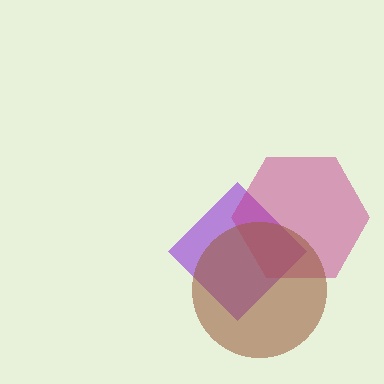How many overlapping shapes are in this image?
There are 3 overlapping shapes in the image.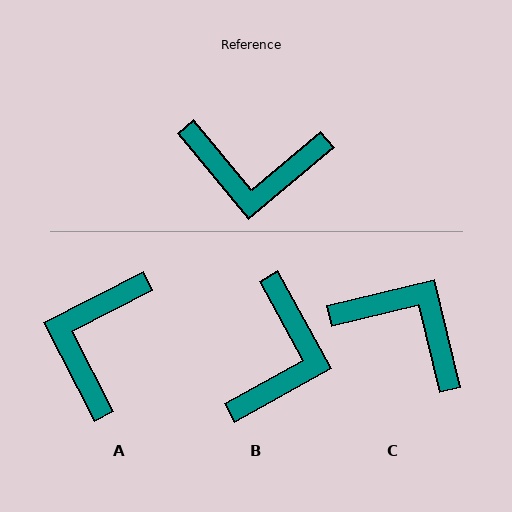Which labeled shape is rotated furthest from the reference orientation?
C, about 154 degrees away.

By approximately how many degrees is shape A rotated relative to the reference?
Approximately 103 degrees clockwise.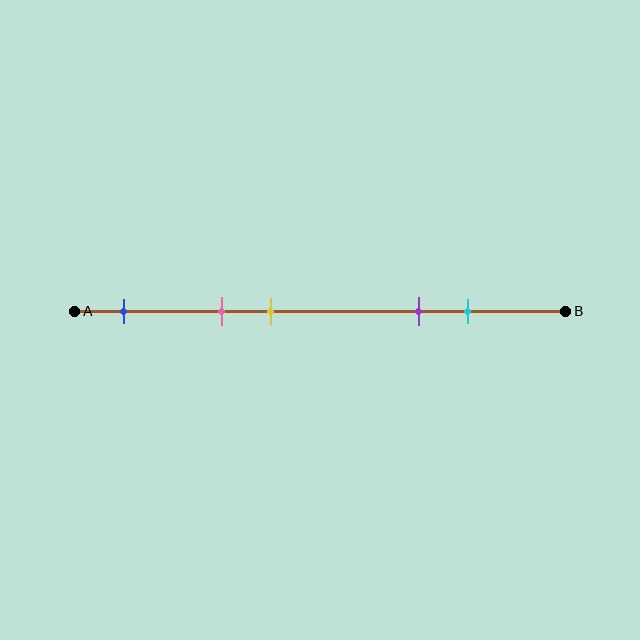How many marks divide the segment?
There are 5 marks dividing the segment.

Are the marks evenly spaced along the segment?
No, the marks are not evenly spaced.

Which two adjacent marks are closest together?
The pink and yellow marks are the closest adjacent pair.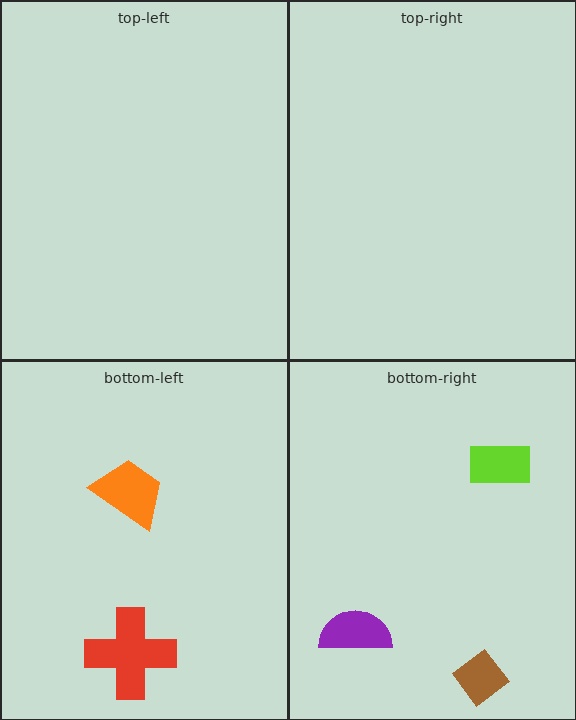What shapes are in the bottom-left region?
The red cross, the orange trapezoid.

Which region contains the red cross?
The bottom-left region.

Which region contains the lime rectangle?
The bottom-right region.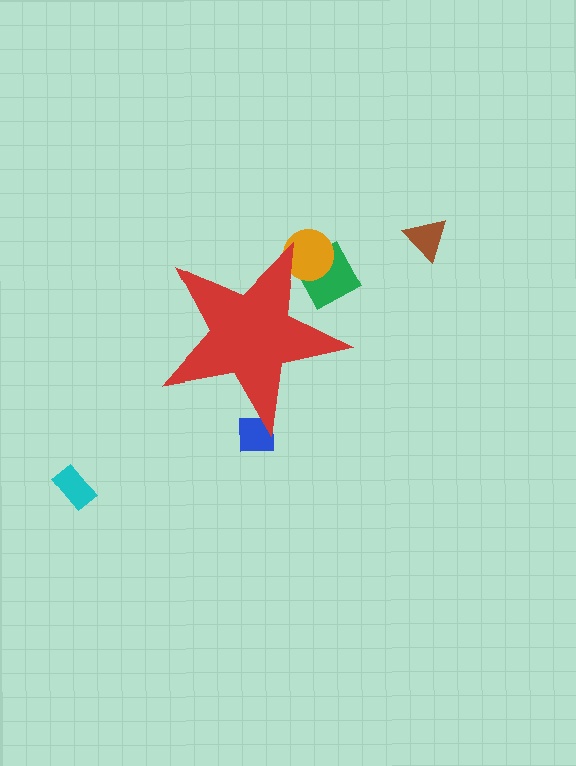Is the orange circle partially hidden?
Yes, the orange circle is partially hidden behind the red star.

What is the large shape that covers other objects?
A red star.